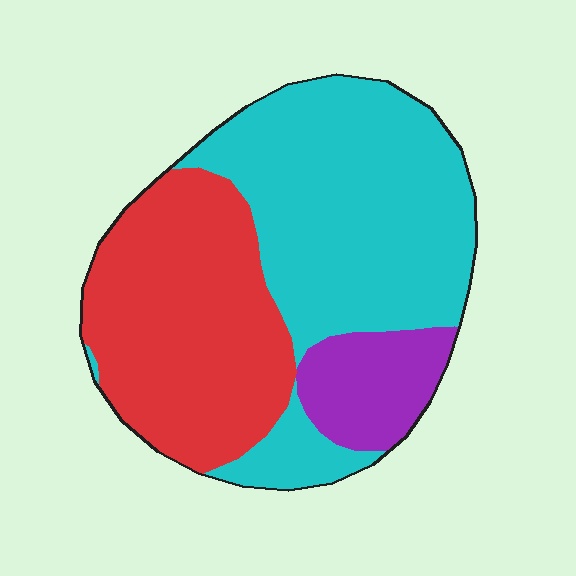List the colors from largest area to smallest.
From largest to smallest: cyan, red, purple.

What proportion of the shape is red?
Red takes up about three eighths (3/8) of the shape.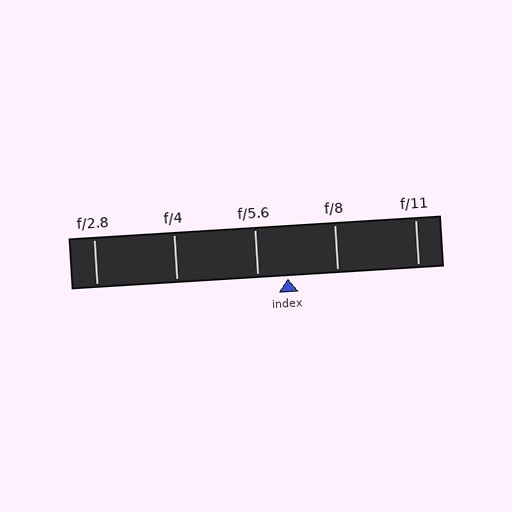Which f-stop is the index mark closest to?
The index mark is closest to f/5.6.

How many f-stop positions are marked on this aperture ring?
There are 5 f-stop positions marked.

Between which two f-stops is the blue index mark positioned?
The index mark is between f/5.6 and f/8.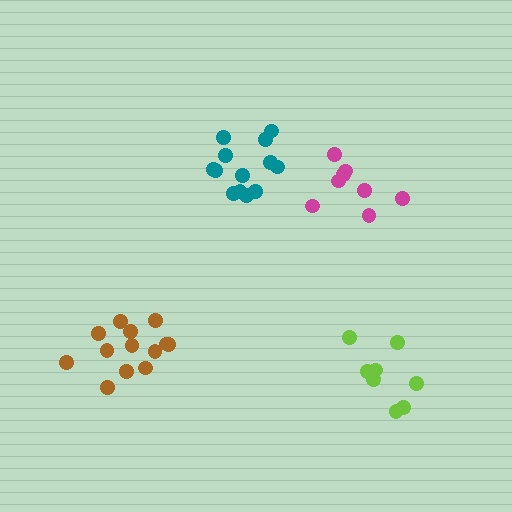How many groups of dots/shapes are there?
There are 4 groups.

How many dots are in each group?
Group 1: 8 dots, Group 2: 8 dots, Group 3: 13 dots, Group 4: 13 dots (42 total).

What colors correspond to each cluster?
The clusters are colored: lime, magenta, teal, brown.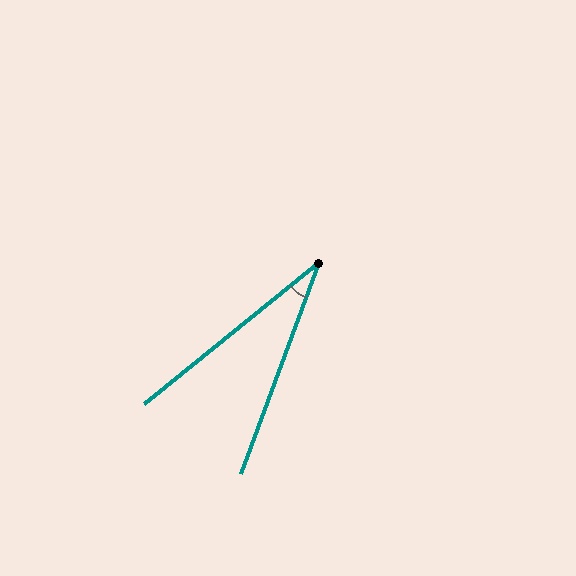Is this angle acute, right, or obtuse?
It is acute.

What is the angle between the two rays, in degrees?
Approximately 31 degrees.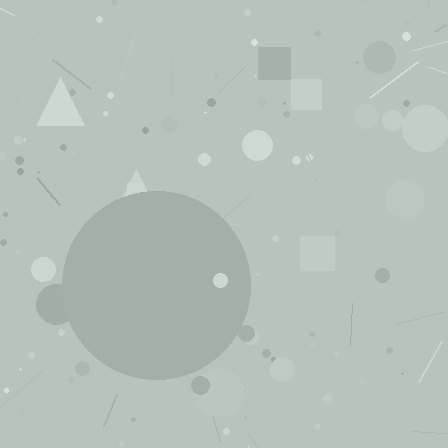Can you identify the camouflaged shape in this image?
The camouflaged shape is a circle.